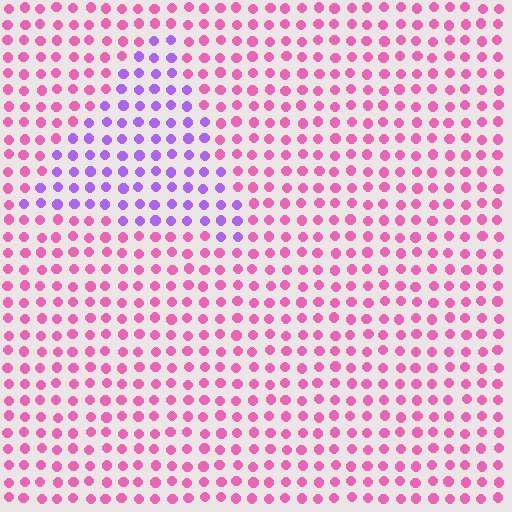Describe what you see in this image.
The image is filled with small pink elements in a uniform arrangement. A triangle-shaped region is visible where the elements are tinted to a slightly different hue, forming a subtle color boundary.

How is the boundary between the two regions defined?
The boundary is defined purely by a slight shift in hue (about 51 degrees). Spacing, size, and orientation are identical on both sides.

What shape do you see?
I see a triangle.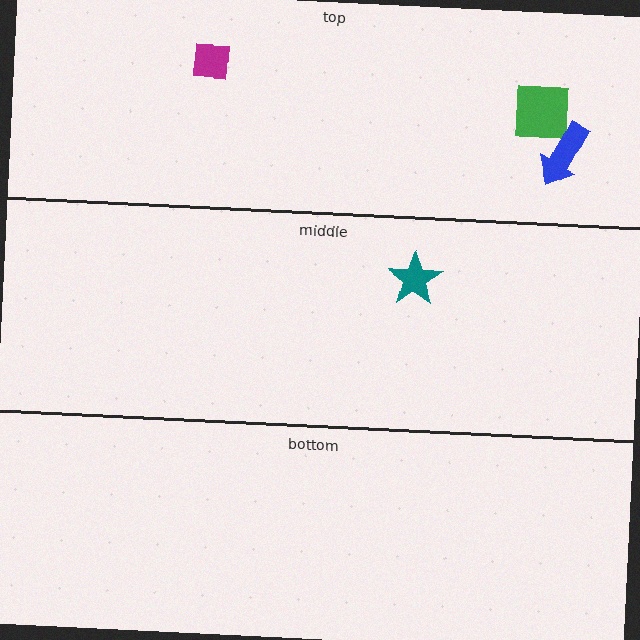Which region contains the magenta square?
The top region.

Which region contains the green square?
The top region.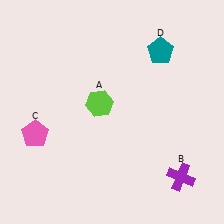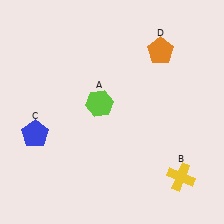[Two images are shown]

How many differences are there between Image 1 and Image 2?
There are 3 differences between the two images.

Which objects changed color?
B changed from purple to yellow. C changed from pink to blue. D changed from teal to orange.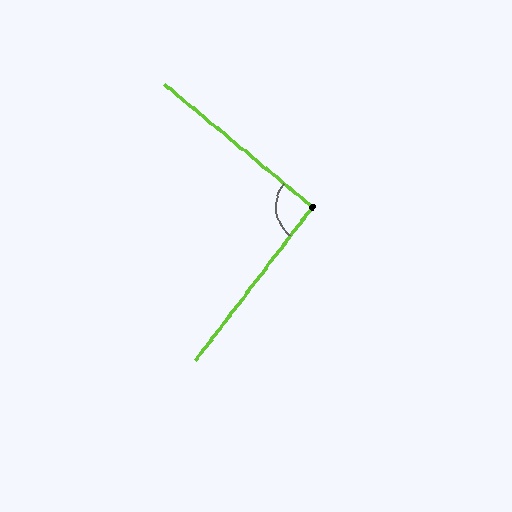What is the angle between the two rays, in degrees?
Approximately 93 degrees.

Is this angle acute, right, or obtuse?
It is approximately a right angle.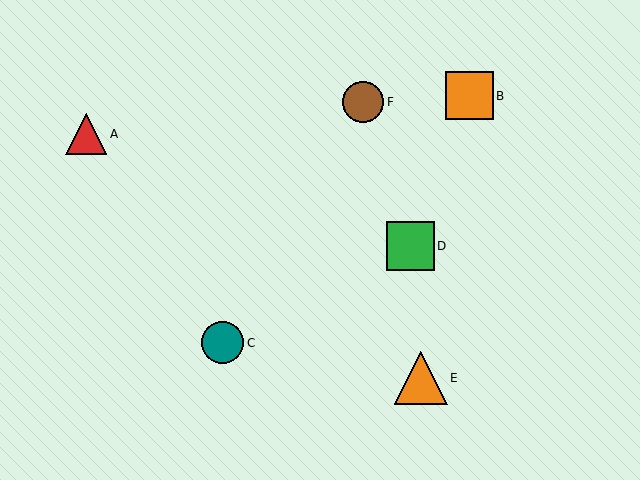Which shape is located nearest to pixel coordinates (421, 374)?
The orange triangle (labeled E) at (421, 378) is nearest to that location.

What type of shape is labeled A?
Shape A is a red triangle.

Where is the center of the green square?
The center of the green square is at (410, 246).